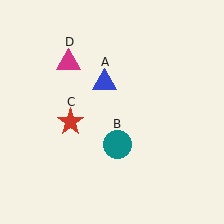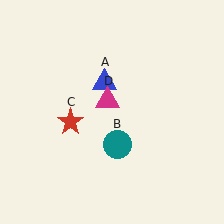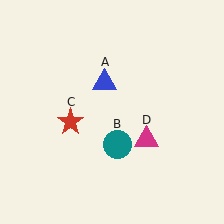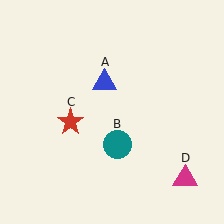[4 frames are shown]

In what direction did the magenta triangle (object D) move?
The magenta triangle (object D) moved down and to the right.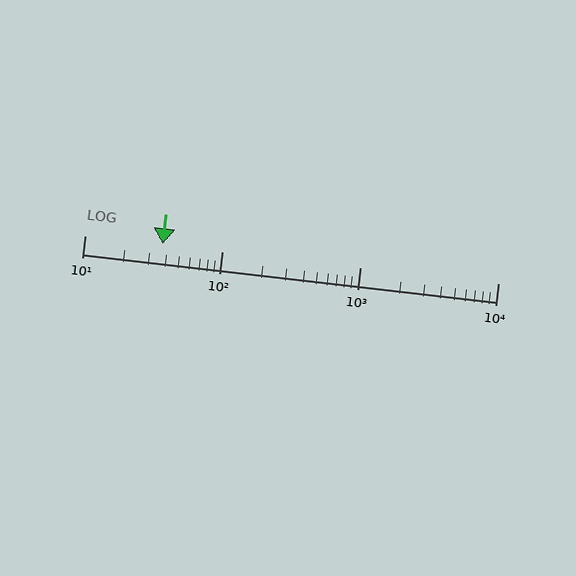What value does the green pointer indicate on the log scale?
The pointer indicates approximately 37.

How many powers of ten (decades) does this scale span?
The scale spans 3 decades, from 10 to 10000.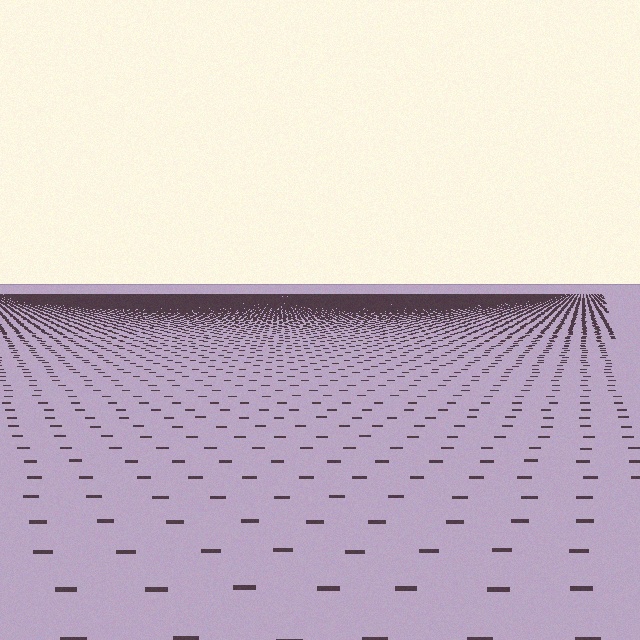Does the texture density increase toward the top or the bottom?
Density increases toward the top.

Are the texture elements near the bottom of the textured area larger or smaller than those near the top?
Larger. Near the bottom, elements are closer to the viewer and appear at a bigger on-screen size.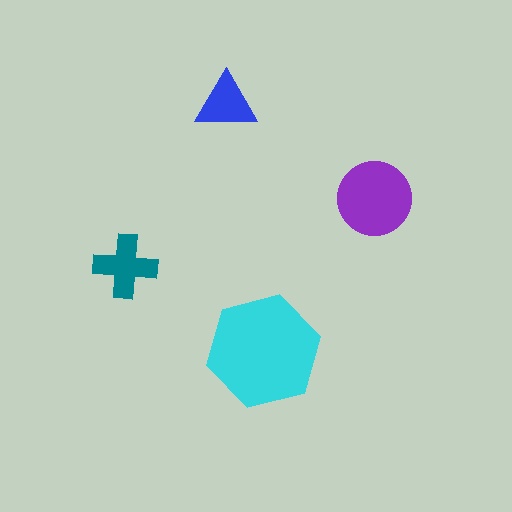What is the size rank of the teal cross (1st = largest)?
3rd.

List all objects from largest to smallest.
The cyan hexagon, the purple circle, the teal cross, the blue triangle.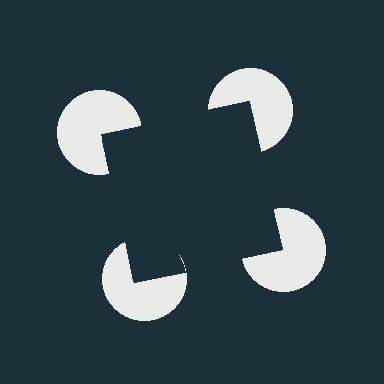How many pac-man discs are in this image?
There are 4 — one at each vertex of the illusory square.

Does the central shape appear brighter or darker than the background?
It typically appears slightly darker than the background, even though no actual brightness change is drawn.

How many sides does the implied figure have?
4 sides.